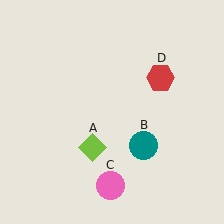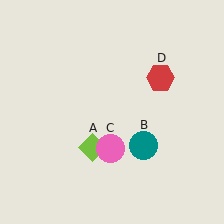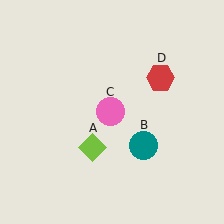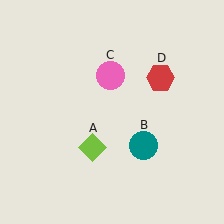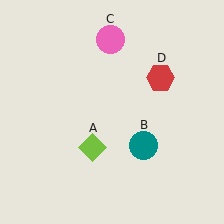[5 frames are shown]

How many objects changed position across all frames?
1 object changed position: pink circle (object C).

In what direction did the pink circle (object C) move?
The pink circle (object C) moved up.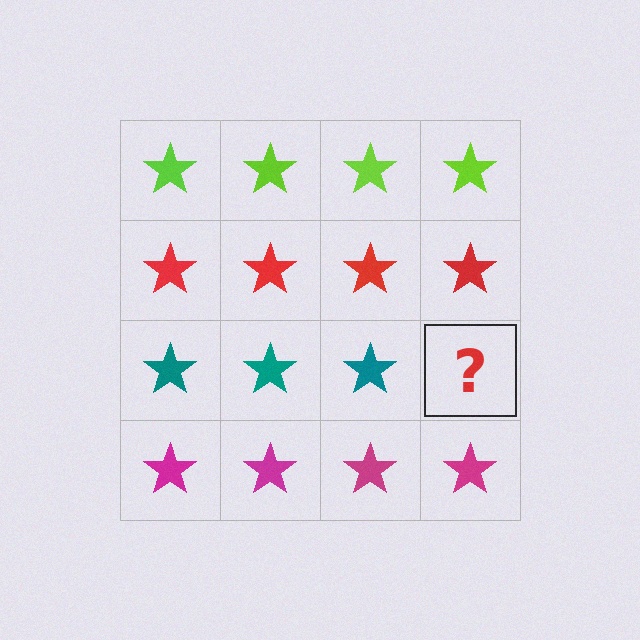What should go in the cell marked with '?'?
The missing cell should contain a teal star.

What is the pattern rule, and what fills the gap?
The rule is that each row has a consistent color. The gap should be filled with a teal star.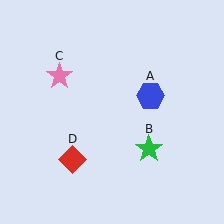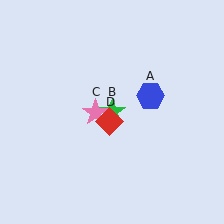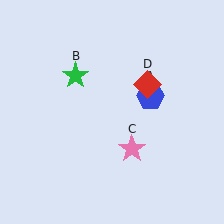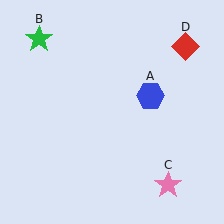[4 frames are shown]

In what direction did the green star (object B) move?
The green star (object B) moved up and to the left.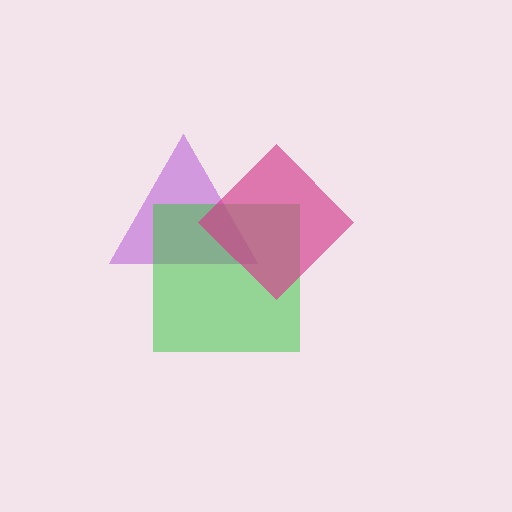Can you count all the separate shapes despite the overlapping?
Yes, there are 3 separate shapes.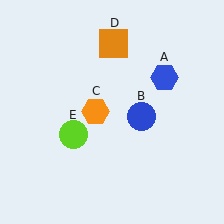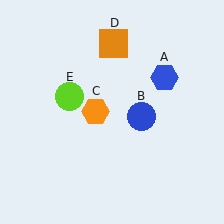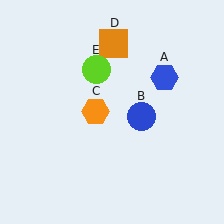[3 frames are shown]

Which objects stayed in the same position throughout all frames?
Blue hexagon (object A) and blue circle (object B) and orange hexagon (object C) and orange square (object D) remained stationary.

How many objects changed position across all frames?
1 object changed position: lime circle (object E).